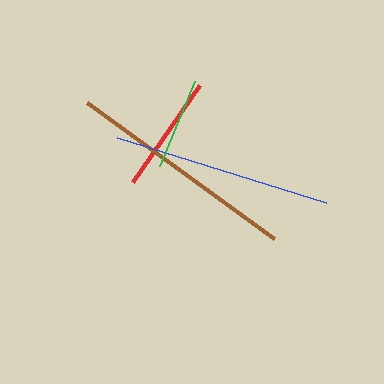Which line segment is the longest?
The brown line is the longest at approximately 231 pixels.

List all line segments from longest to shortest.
From longest to shortest: brown, blue, red, green.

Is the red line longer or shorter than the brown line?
The brown line is longer than the red line.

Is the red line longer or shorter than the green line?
The red line is longer than the green line.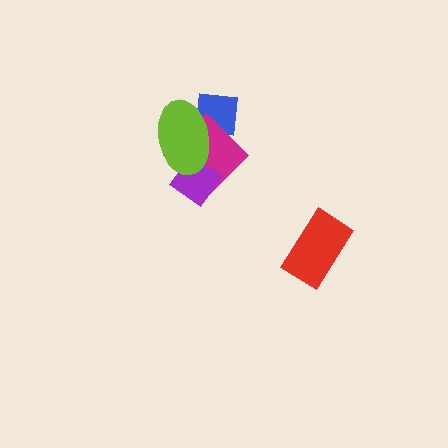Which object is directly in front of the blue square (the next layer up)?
The magenta diamond is directly in front of the blue square.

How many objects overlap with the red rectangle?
0 objects overlap with the red rectangle.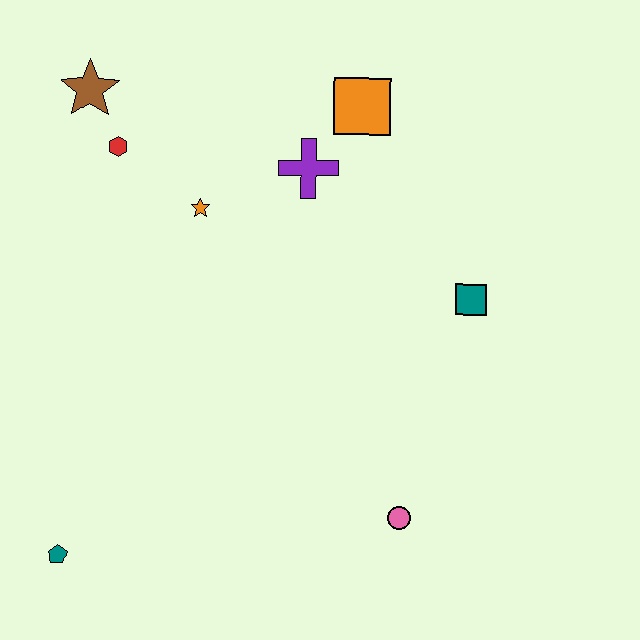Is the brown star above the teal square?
Yes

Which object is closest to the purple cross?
The orange square is closest to the purple cross.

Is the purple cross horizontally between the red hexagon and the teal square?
Yes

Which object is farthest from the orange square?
The teal pentagon is farthest from the orange square.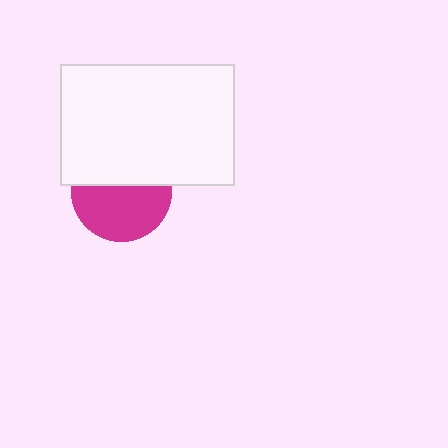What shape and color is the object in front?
The object in front is a white rectangle.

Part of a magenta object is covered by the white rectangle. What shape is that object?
It is a circle.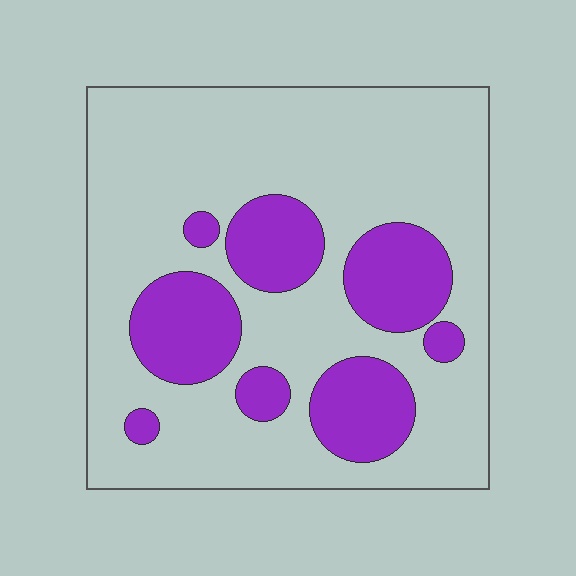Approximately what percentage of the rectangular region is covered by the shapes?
Approximately 25%.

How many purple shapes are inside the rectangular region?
8.